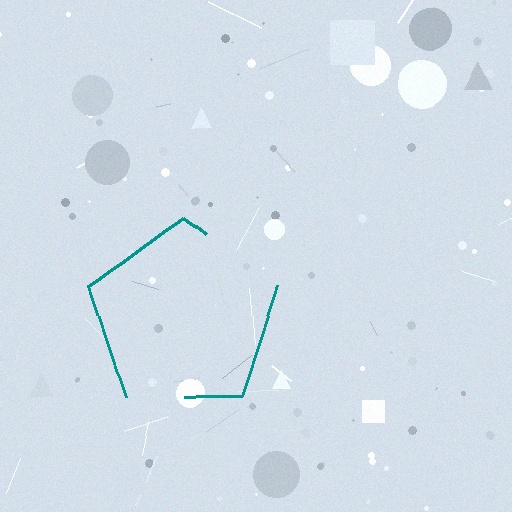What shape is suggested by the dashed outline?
The dashed outline suggests a pentagon.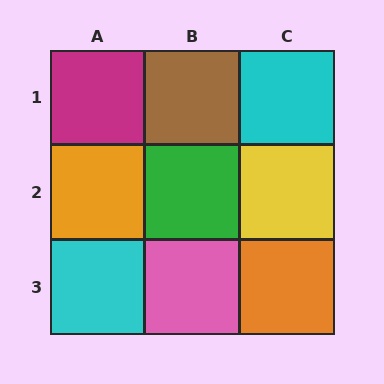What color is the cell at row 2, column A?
Orange.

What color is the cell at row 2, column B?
Green.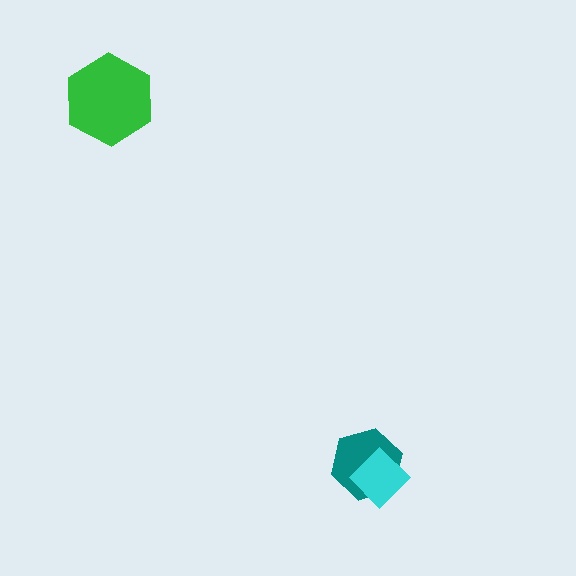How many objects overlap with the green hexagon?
0 objects overlap with the green hexagon.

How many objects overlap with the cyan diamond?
1 object overlaps with the cyan diamond.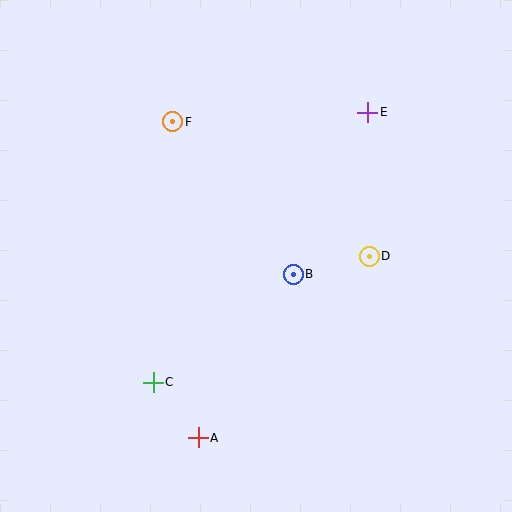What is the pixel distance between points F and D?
The distance between F and D is 238 pixels.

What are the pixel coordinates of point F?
Point F is at (173, 122).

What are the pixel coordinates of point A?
Point A is at (198, 438).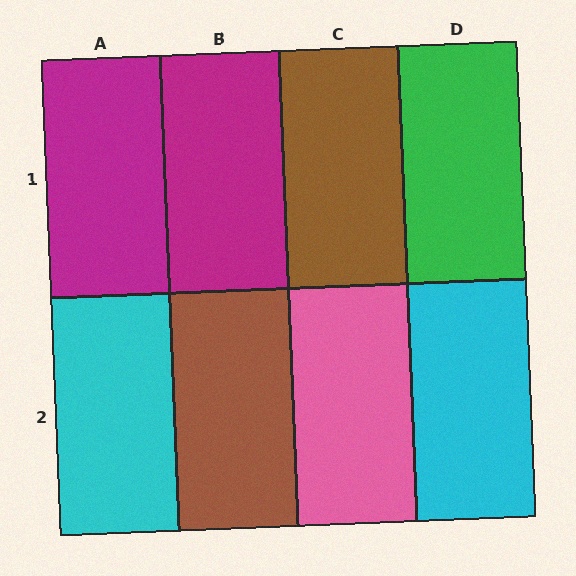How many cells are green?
1 cell is green.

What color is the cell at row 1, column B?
Magenta.